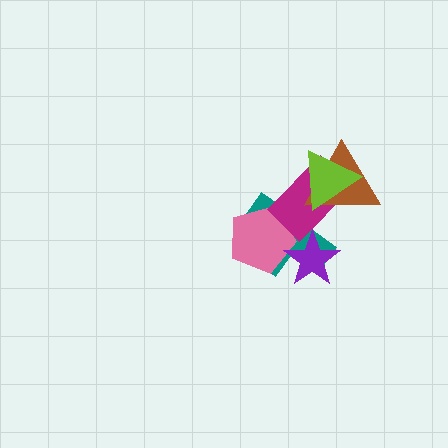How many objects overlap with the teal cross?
5 objects overlap with the teal cross.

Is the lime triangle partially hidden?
No, no other shape covers it.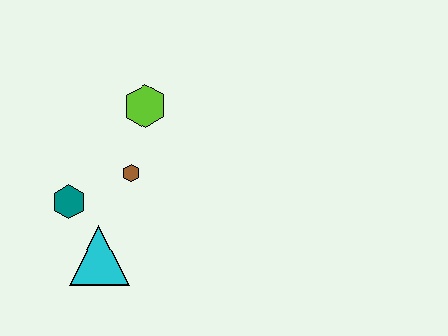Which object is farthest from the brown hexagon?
The cyan triangle is farthest from the brown hexagon.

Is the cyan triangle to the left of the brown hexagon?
Yes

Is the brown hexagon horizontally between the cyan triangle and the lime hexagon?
Yes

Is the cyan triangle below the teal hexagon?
Yes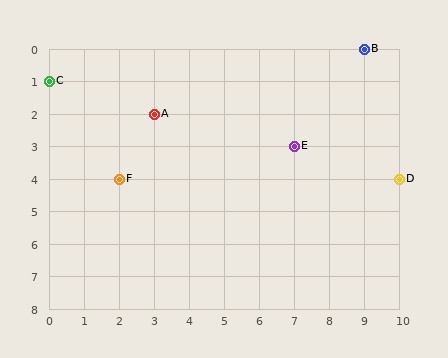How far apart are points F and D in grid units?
Points F and D are 8 columns apart.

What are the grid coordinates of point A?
Point A is at grid coordinates (3, 2).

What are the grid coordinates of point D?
Point D is at grid coordinates (10, 4).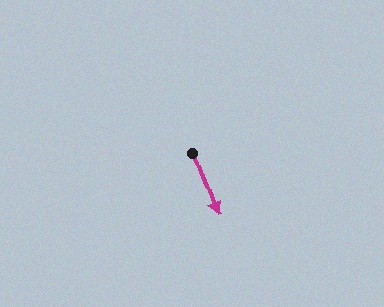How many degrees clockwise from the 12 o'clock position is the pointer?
Approximately 158 degrees.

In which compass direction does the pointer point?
South.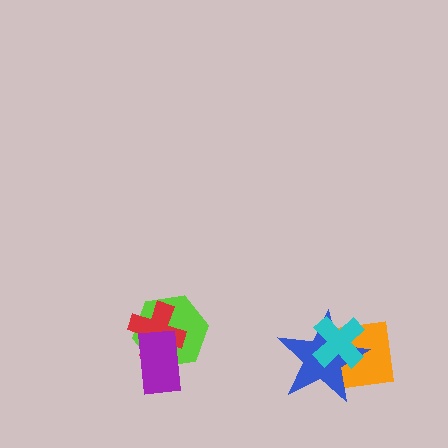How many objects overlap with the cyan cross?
2 objects overlap with the cyan cross.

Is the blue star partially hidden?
Yes, it is partially covered by another shape.